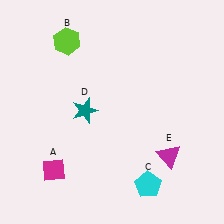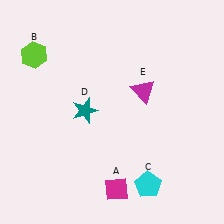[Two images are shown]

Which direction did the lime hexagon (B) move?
The lime hexagon (B) moved left.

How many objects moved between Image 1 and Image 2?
3 objects moved between the two images.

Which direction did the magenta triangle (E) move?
The magenta triangle (E) moved up.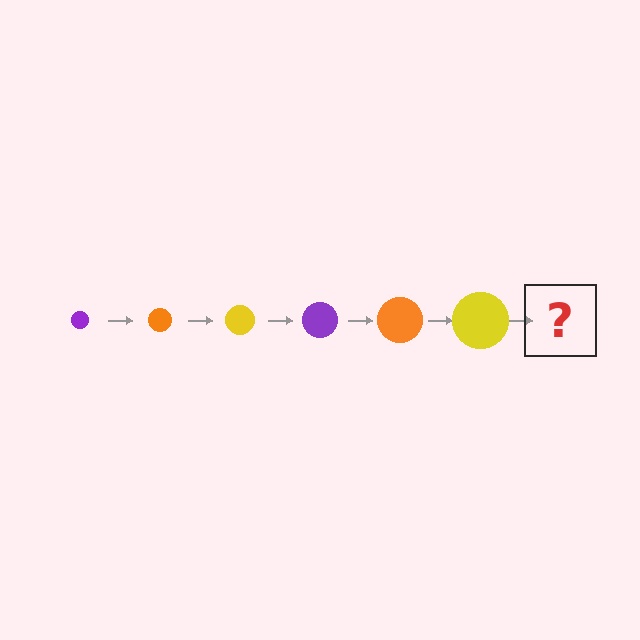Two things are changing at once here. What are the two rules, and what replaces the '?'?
The two rules are that the circle grows larger each step and the color cycles through purple, orange, and yellow. The '?' should be a purple circle, larger than the previous one.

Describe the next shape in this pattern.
It should be a purple circle, larger than the previous one.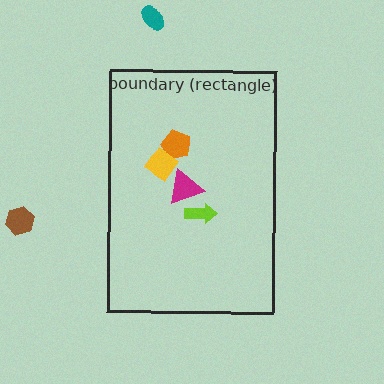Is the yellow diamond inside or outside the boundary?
Inside.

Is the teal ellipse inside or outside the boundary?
Outside.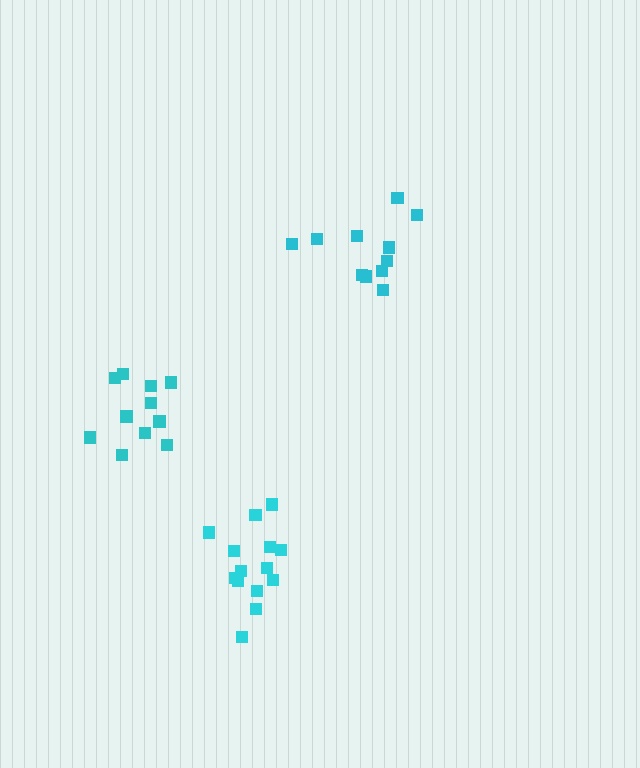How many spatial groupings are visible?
There are 3 spatial groupings.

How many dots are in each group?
Group 1: 14 dots, Group 2: 11 dots, Group 3: 11 dots (36 total).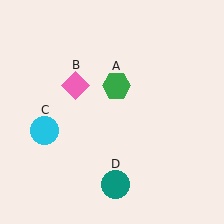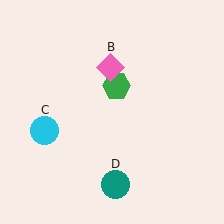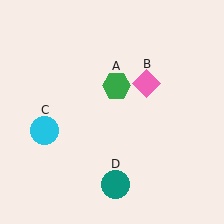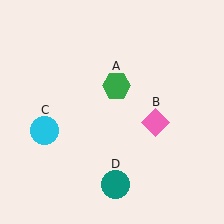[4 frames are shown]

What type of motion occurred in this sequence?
The pink diamond (object B) rotated clockwise around the center of the scene.